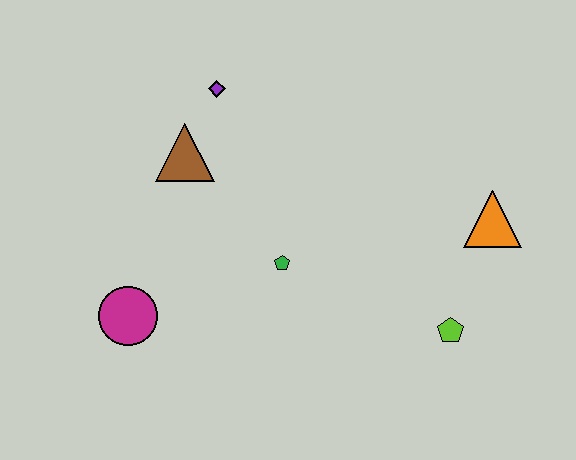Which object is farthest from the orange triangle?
The magenta circle is farthest from the orange triangle.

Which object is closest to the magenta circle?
The green pentagon is closest to the magenta circle.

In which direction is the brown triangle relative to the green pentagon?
The brown triangle is above the green pentagon.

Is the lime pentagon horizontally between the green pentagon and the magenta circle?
No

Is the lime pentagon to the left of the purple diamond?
No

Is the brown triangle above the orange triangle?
Yes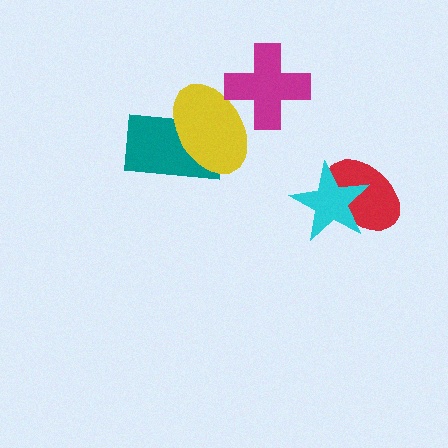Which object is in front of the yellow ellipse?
The magenta cross is in front of the yellow ellipse.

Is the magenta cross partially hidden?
No, no other shape covers it.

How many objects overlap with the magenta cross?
1 object overlaps with the magenta cross.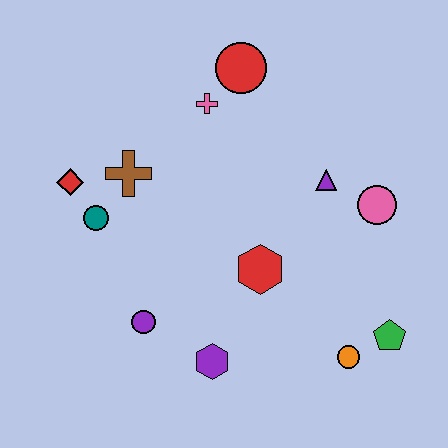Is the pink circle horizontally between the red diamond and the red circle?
No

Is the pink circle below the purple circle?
No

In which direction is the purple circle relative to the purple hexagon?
The purple circle is to the left of the purple hexagon.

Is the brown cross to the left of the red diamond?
No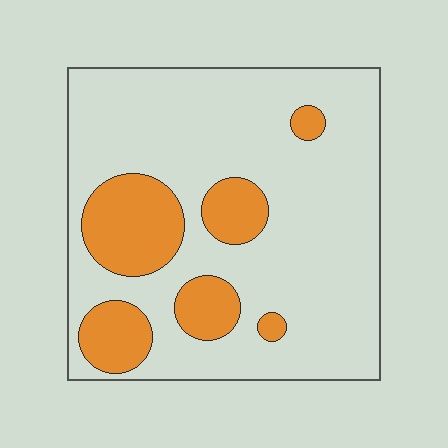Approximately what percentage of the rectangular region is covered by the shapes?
Approximately 20%.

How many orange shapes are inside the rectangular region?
6.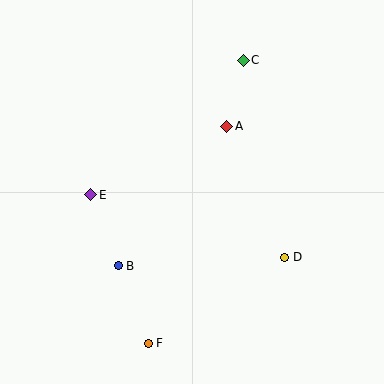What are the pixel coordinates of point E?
Point E is at (91, 195).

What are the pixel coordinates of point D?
Point D is at (285, 257).